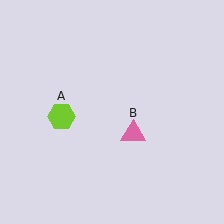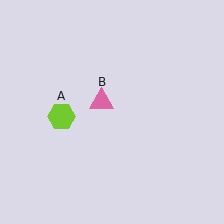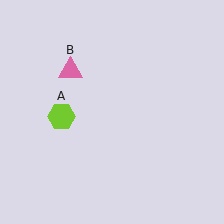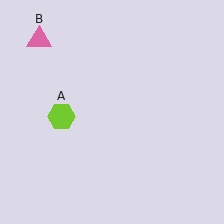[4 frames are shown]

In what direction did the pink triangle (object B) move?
The pink triangle (object B) moved up and to the left.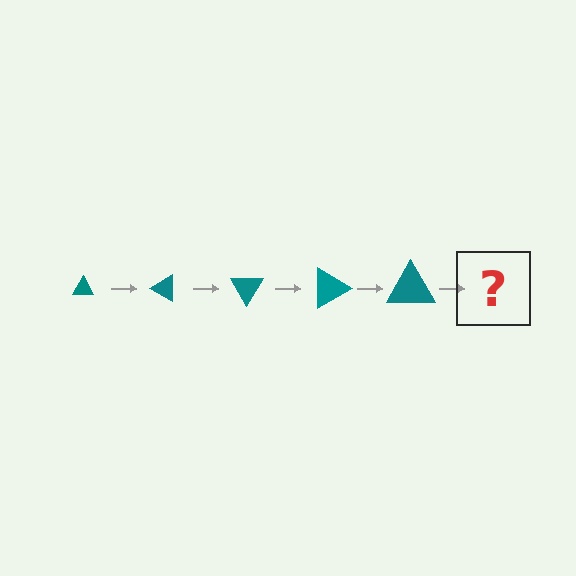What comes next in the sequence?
The next element should be a triangle, larger than the previous one and rotated 150 degrees from the start.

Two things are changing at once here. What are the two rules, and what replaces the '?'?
The two rules are that the triangle grows larger each step and it rotates 30 degrees each step. The '?' should be a triangle, larger than the previous one and rotated 150 degrees from the start.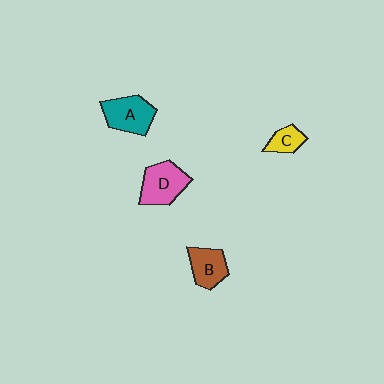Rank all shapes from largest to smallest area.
From largest to smallest: D (pink), A (teal), B (brown), C (yellow).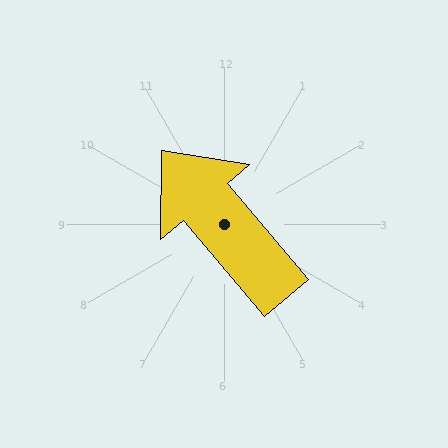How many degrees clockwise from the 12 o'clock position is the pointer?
Approximately 320 degrees.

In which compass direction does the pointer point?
Northwest.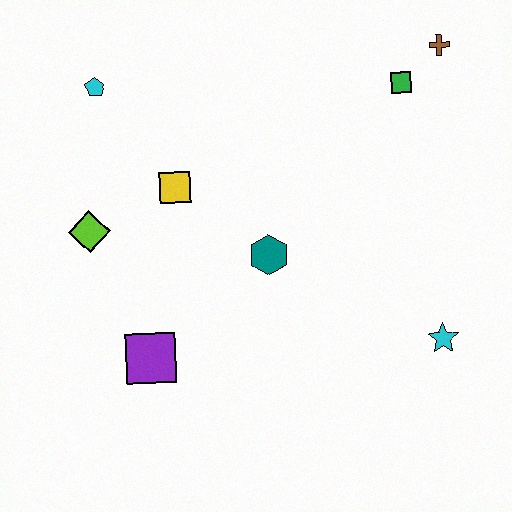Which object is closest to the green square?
The brown cross is closest to the green square.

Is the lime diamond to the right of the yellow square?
No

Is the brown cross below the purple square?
No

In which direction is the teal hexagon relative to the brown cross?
The teal hexagon is below the brown cross.